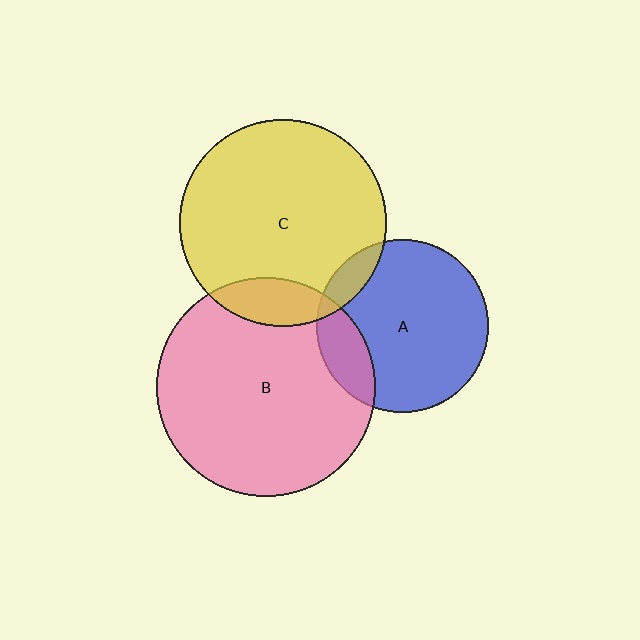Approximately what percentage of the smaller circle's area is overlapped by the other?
Approximately 10%.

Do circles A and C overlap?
Yes.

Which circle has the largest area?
Circle B (pink).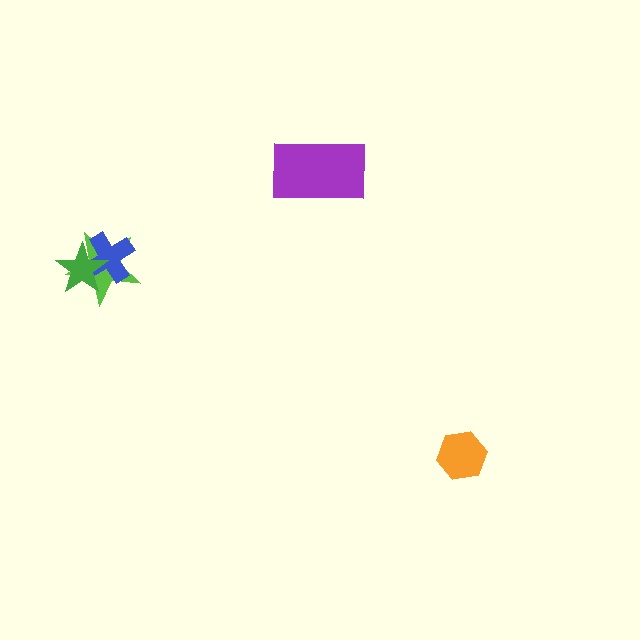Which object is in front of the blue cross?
The green star is in front of the blue cross.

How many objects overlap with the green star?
2 objects overlap with the green star.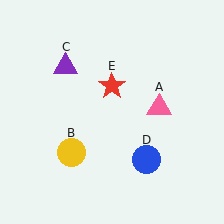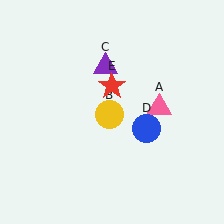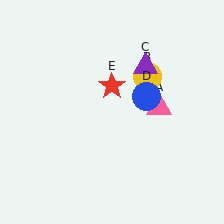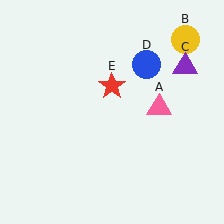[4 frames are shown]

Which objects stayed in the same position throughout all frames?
Pink triangle (object A) and red star (object E) remained stationary.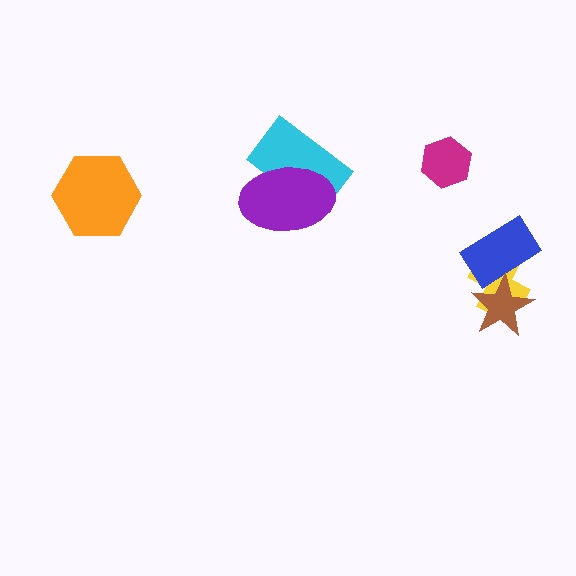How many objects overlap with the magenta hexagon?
0 objects overlap with the magenta hexagon.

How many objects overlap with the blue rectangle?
2 objects overlap with the blue rectangle.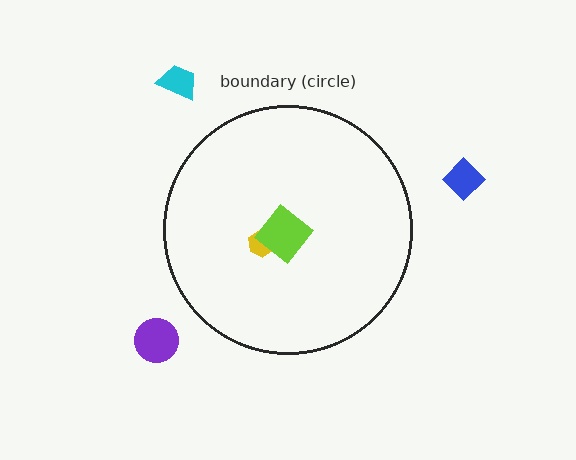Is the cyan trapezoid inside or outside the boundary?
Outside.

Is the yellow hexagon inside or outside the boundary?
Inside.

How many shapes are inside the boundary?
2 inside, 3 outside.